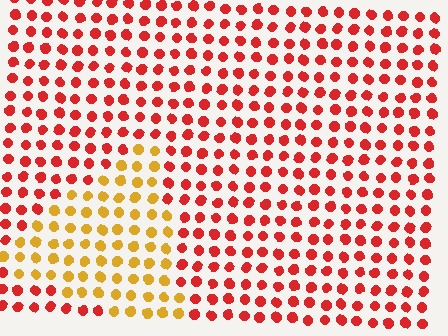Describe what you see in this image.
The image is filled with small red elements in a uniform arrangement. A triangle-shaped region is visible where the elements are tinted to a slightly different hue, forming a subtle color boundary.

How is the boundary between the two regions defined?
The boundary is defined purely by a slight shift in hue (about 45 degrees). Spacing, size, and orientation are identical on both sides.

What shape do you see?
I see a triangle.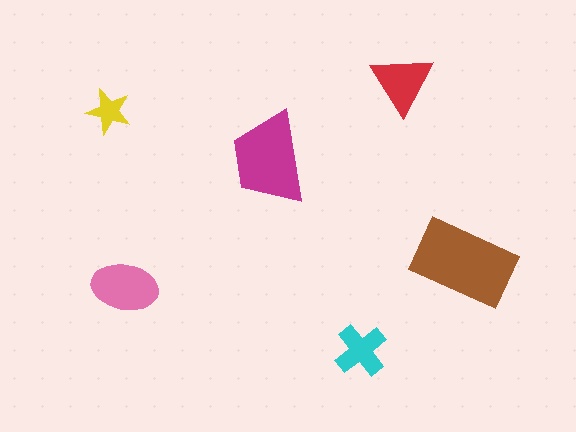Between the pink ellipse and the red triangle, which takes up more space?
The pink ellipse.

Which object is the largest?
The brown rectangle.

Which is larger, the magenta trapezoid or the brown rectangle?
The brown rectangle.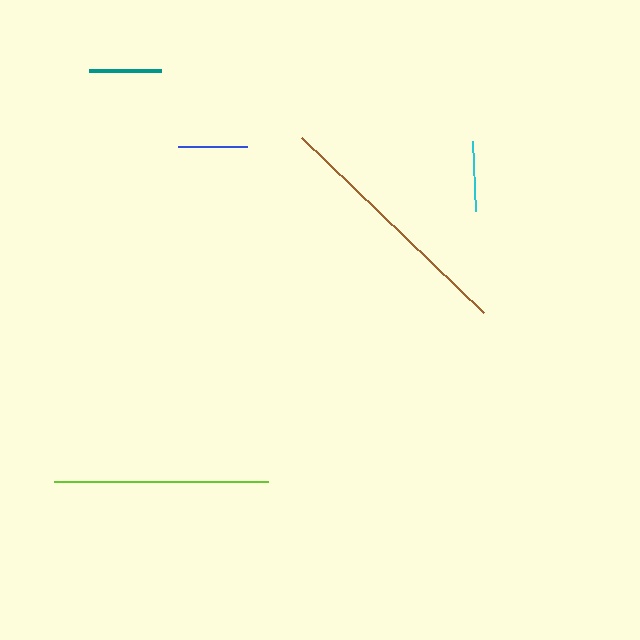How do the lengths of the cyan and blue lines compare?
The cyan and blue lines are approximately the same length.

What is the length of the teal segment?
The teal segment is approximately 72 pixels long.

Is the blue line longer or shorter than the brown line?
The brown line is longer than the blue line.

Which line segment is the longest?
The brown line is the longest at approximately 252 pixels.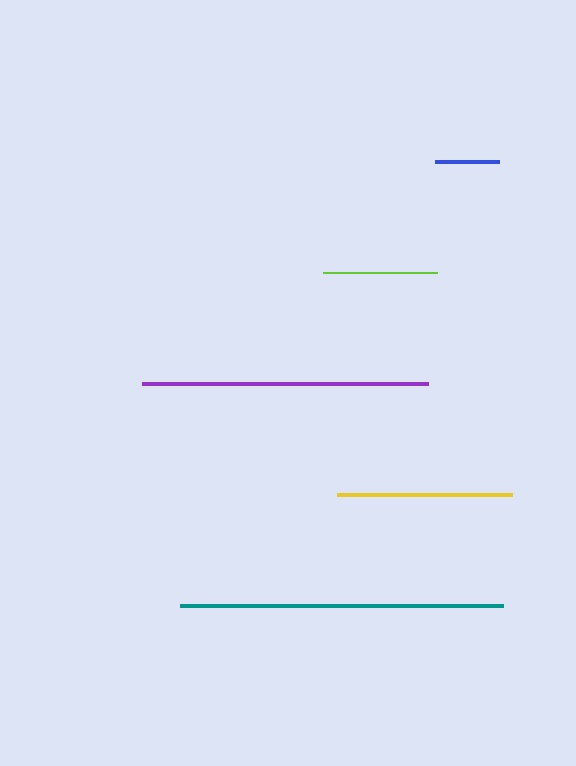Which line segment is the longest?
The teal line is the longest at approximately 323 pixels.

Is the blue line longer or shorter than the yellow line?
The yellow line is longer than the blue line.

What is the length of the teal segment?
The teal segment is approximately 323 pixels long.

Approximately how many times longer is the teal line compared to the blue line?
The teal line is approximately 5.0 times the length of the blue line.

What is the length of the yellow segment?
The yellow segment is approximately 176 pixels long.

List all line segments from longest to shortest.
From longest to shortest: teal, purple, yellow, lime, blue.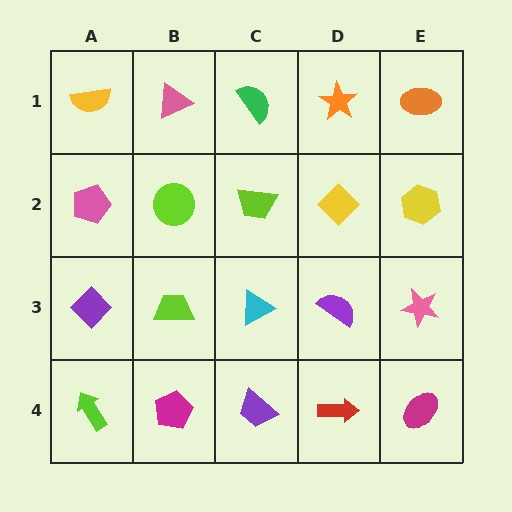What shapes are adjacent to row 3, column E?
A yellow hexagon (row 2, column E), a magenta ellipse (row 4, column E), a purple semicircle (row 3, column D).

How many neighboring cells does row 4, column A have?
2.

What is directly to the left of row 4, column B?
A lime arrow.